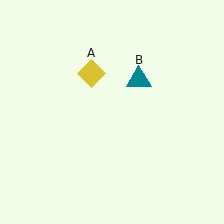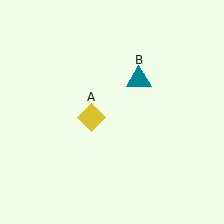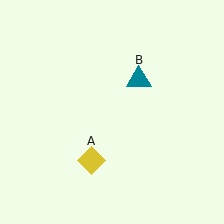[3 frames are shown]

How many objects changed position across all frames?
1 object changed position: yellow diamond (object A).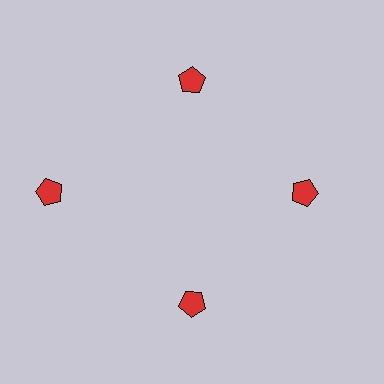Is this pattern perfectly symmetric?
No. The 4 red pentagons are arranged in a ring, but one element near the 9 o'clock position is pushed outward from the center, breaking the 4-fold rotational symmetry.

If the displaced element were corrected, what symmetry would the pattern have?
It would have 4-fold rotational symmetry — the pattern would map onto itself every 90 degrees.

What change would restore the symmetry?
The symmetry would be restored by moving it inward, back onto the ring so that all 4 pentagons sit at equal angles and equal distance from the center.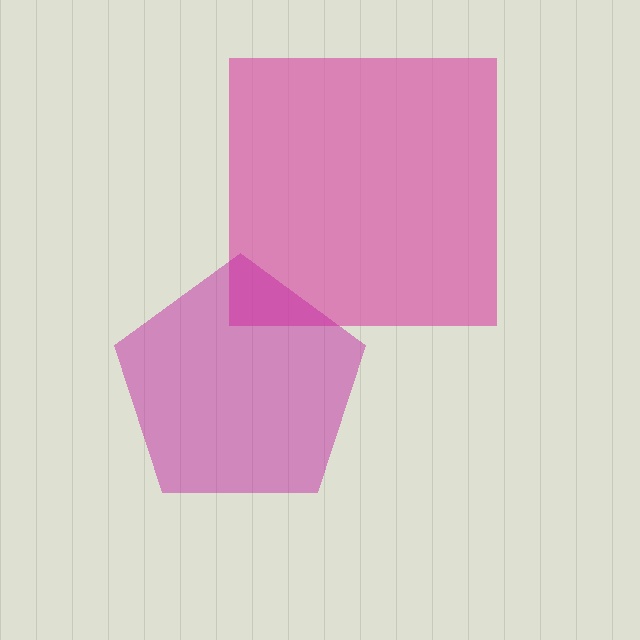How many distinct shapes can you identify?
There are 2 distinct shapes: a pink square, a magenta pentagon.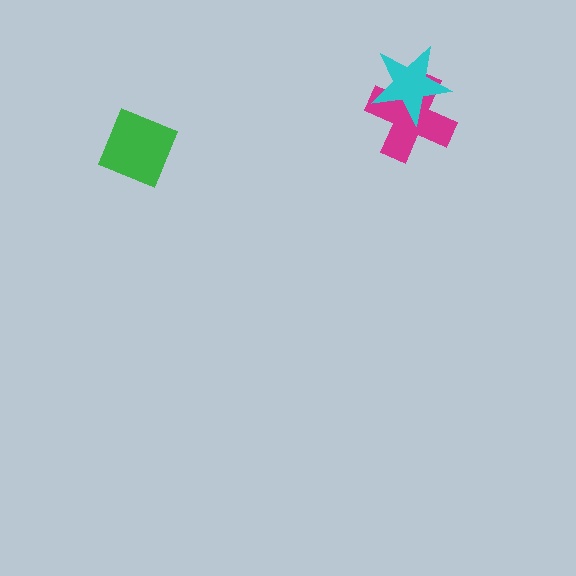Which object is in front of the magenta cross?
The cyan star is in front of the magenta cross.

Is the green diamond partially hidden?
No, no other shape covers it.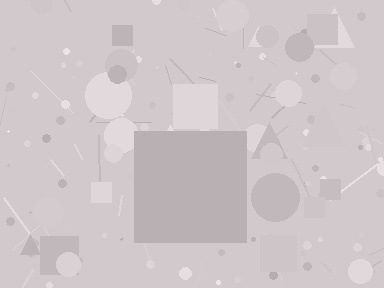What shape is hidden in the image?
A square is hidden in the image.